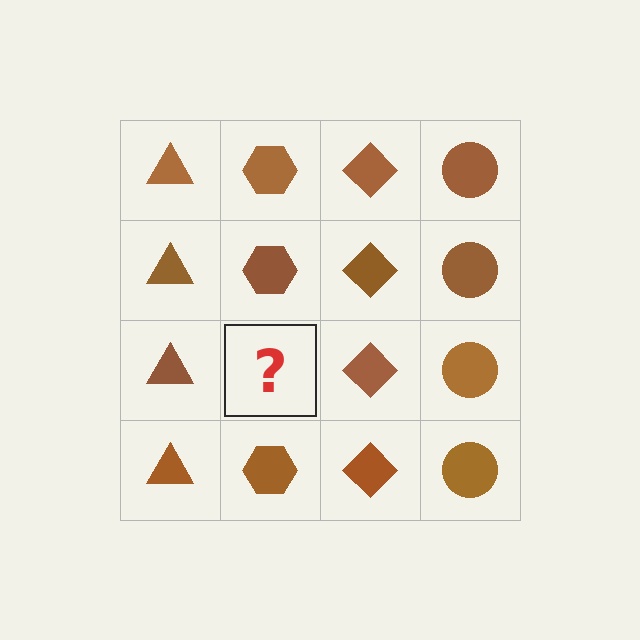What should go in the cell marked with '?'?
The missing cell should contain a brown hexagon.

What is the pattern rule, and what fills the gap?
The rule is that each column has a consistent shape. The gap should be filled with a brown hexagon.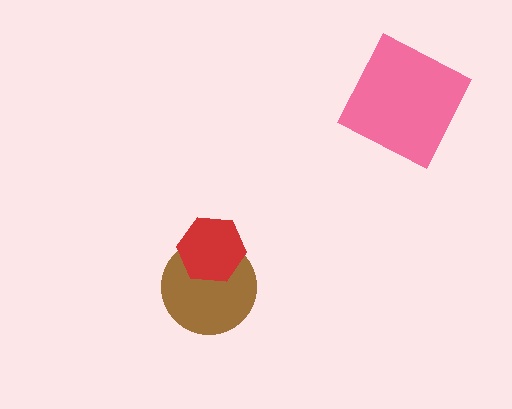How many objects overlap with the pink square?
0 objects overlap with the pink square.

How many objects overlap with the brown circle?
1 object overlaps with the brown circle.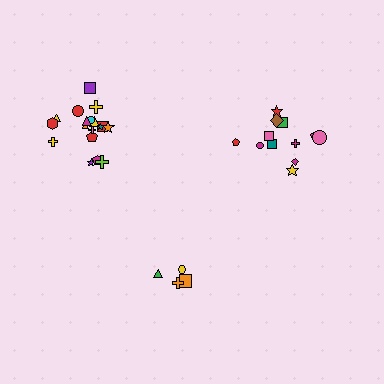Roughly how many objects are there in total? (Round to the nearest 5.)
Roughly 35 objects in total.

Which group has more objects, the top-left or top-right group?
The top-left group.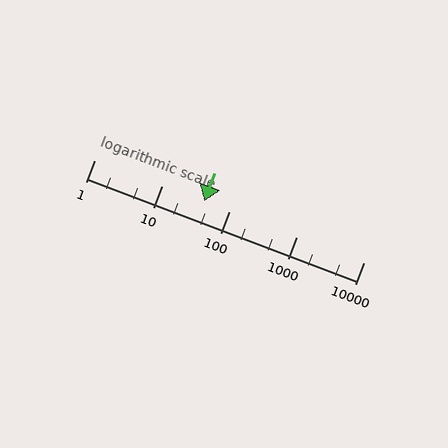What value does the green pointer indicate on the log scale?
The pointer indicates approximately 43.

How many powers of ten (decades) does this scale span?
The scale spans 4 decades, from 1 to 10000.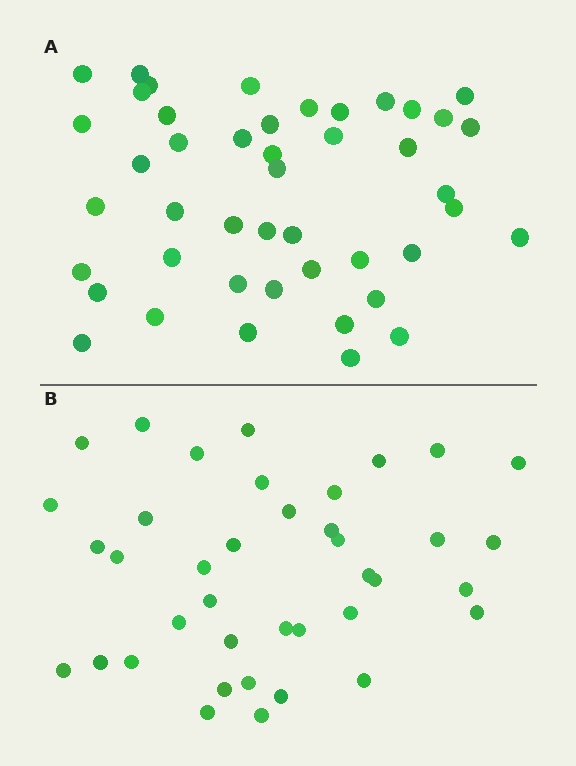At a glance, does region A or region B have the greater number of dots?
Region A (the top region) has more dots.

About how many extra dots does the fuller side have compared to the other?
Region A has about 6 more dots than region B.